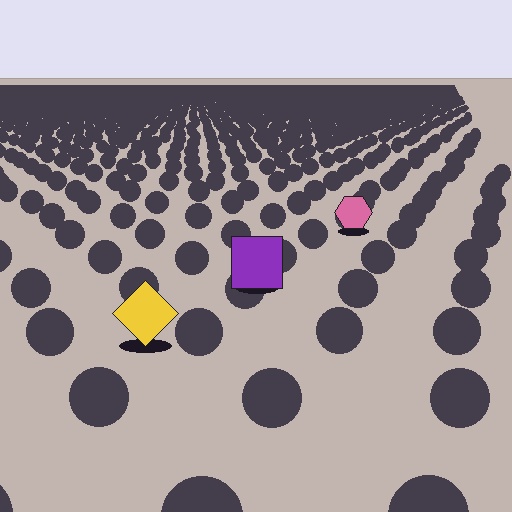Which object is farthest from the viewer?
The pink hexagon is farthest from the viewer. It appears smaller and the ground texture around it is denser.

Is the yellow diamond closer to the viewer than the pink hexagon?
Yes. The yellow diamond is closer — you can tell from the texture gradient: the ground texture is coarser near it.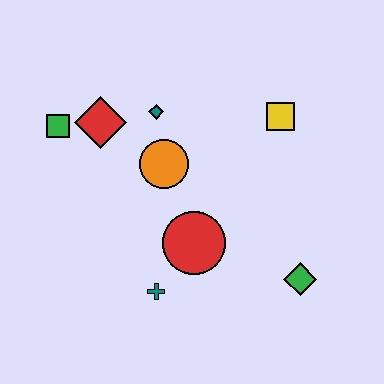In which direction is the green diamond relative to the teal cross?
The green diamond is to the right of the teal cross.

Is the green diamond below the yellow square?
Yes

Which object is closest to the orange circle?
The teal diamond is closest to the orange circle.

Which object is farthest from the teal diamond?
The green diamond is farthest from the teal diamond.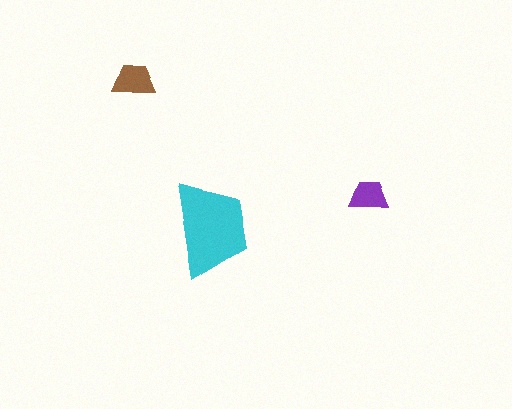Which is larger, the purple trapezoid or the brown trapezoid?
The brown one.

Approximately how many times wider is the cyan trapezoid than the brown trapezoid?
About 2 times wider.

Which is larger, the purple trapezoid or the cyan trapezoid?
The cyan one.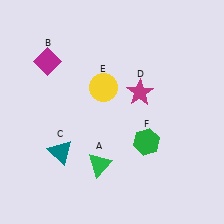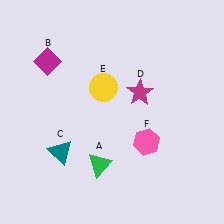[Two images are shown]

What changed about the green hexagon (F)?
In Image 1, F is green. In Image 2, it changed to pink.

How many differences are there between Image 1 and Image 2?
There is 1 difference between the two images.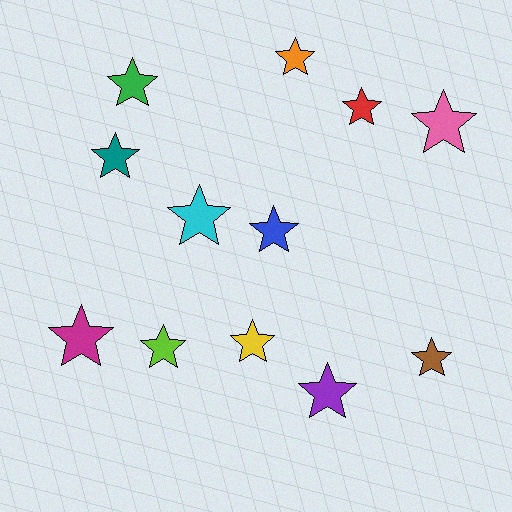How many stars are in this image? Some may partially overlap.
There are 12 stars.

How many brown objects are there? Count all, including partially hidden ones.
There is 1 brown object.